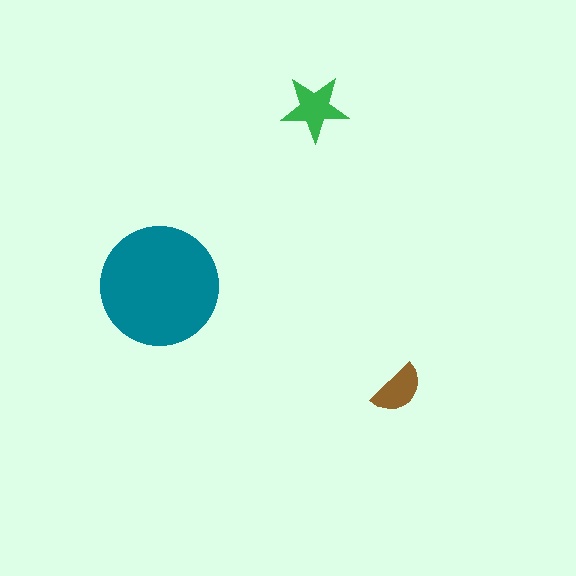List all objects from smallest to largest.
The brown semicircle, the green star, the teal circle.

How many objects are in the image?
There are 3 objects in the image.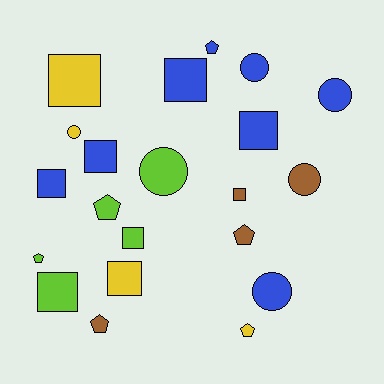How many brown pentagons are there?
There are 2 brown pentagons.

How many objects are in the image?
There are 21 objects.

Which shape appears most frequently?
Square, with 9 objects.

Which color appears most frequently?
Blue, with 8 objects.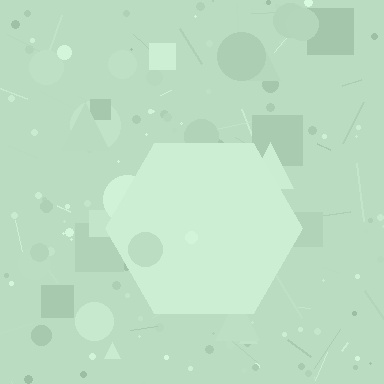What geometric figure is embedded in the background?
A hexagon is embedded in the background.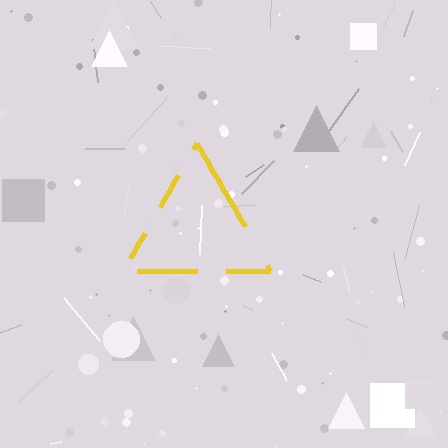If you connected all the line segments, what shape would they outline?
They would outline a triangle.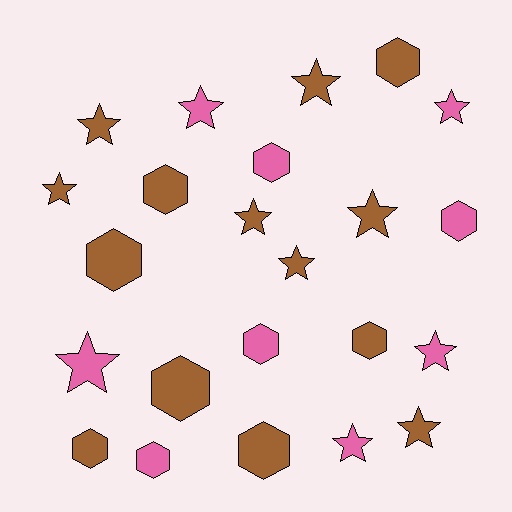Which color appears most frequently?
Brown, with 14 objects.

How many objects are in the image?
There are 23 objects.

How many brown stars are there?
There are 7 brown stars.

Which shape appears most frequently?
Star, with 12 objects.